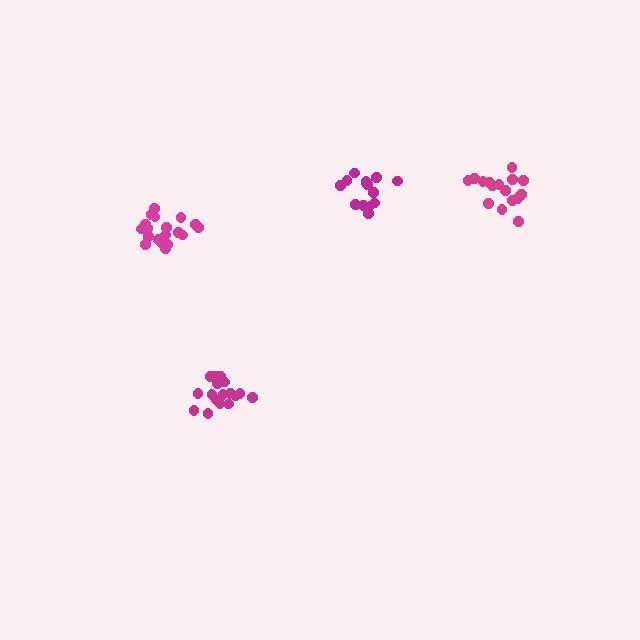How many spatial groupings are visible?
There are 4 spatial groupings.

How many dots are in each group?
Group 1: 16 dots, Group 2: 20 dots, Group 3: 17 dots, Group 4: 14 dots (67 total).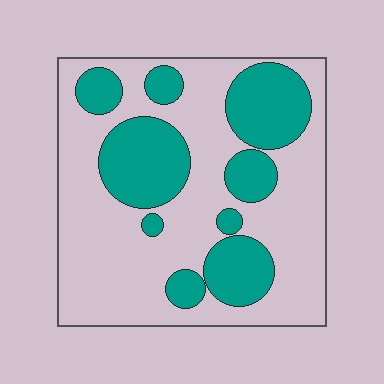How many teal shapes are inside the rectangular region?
9.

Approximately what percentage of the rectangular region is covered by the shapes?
Approximately 35%.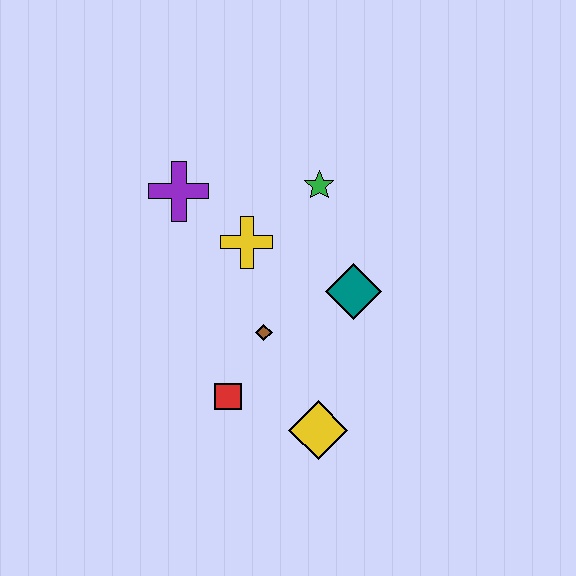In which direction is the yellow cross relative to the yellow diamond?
The yellow cross is above the yellow diamond.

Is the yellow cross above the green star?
No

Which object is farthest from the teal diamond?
The purple cross is farthest from the teal diamond.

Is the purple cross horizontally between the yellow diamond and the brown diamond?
No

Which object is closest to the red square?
The brown diamond is closest to the red square.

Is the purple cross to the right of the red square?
No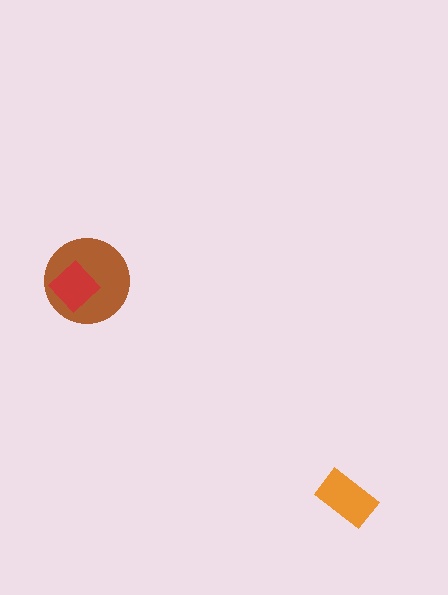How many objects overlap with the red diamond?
1 object overlaps with the red diamond.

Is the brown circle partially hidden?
Yes, it is partially covered by another shape.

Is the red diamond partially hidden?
No, no other shape covers it.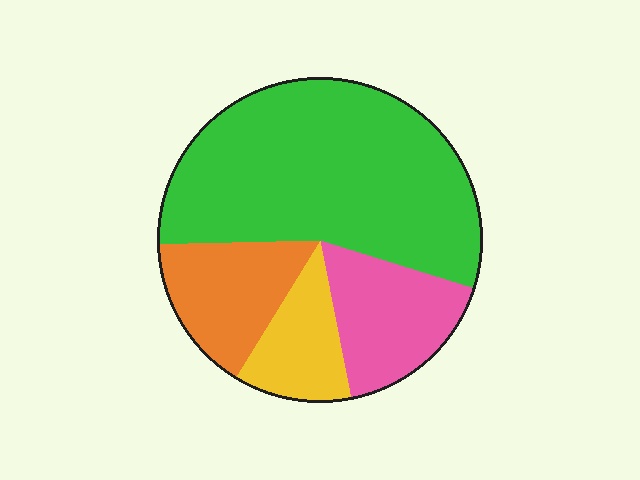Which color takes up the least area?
Yellow, at roughly 10%.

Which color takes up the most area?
Green, at roughly 55%.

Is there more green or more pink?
Green.